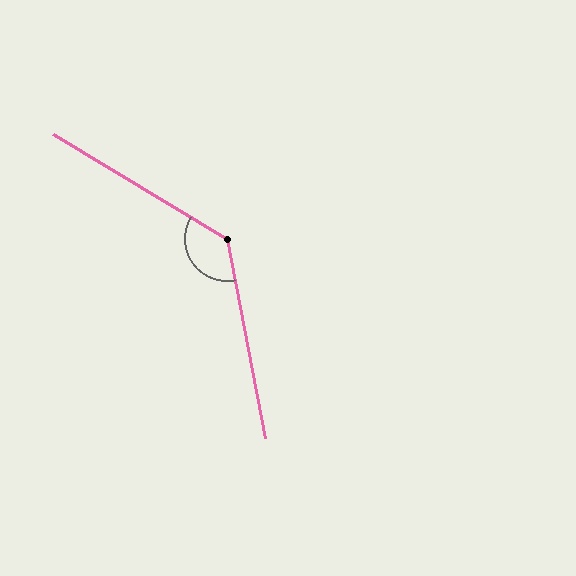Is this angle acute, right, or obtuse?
It is obtuse.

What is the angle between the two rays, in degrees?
Approximately 132 degrees.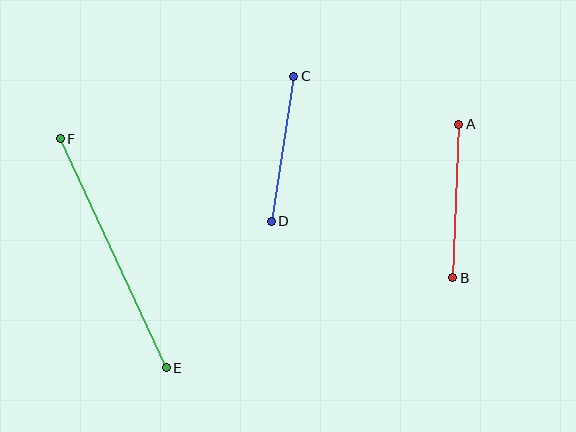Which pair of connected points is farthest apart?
Points E and F are farthest apart.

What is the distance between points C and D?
The distance is approximately 147 pixels.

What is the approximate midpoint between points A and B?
The midpoint is at approximately (456, 201) pixels.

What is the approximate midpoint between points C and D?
The midpoint is at approximately (283, 149) pixels.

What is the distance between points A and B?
The distance is approximately 153 pixels.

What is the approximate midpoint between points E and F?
The midpoint is at approximately (113, 253) pixels.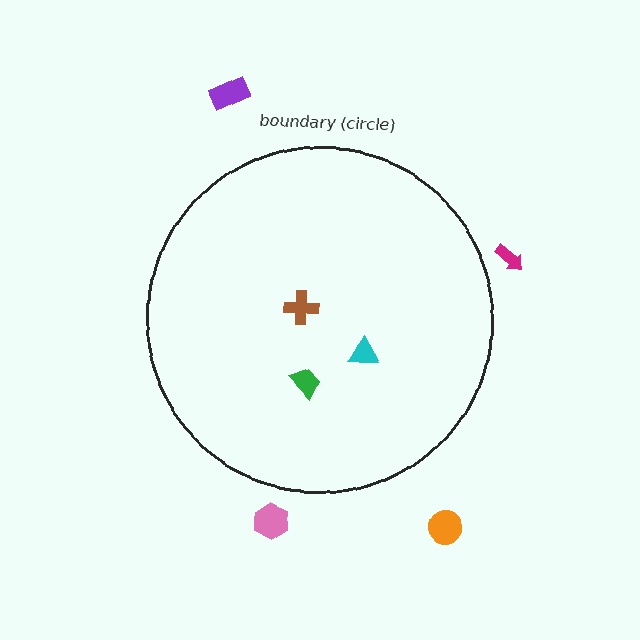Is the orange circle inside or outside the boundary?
Outside.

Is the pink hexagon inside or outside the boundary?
Outside.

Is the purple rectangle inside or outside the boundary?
Outside.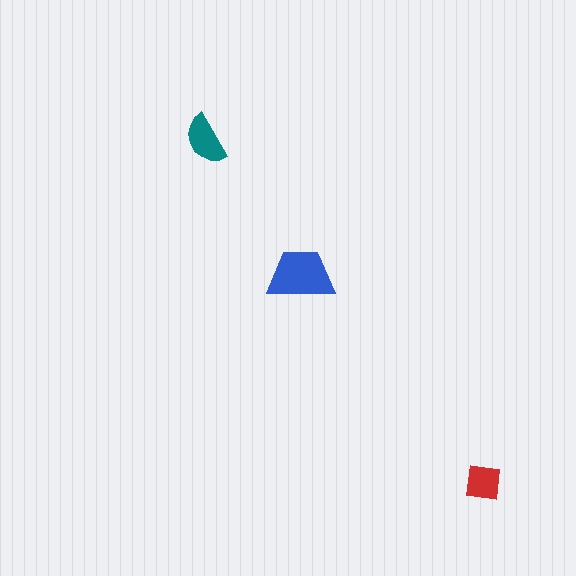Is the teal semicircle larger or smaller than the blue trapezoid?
Smaller.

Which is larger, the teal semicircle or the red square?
The teal semicircle.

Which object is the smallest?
The red square.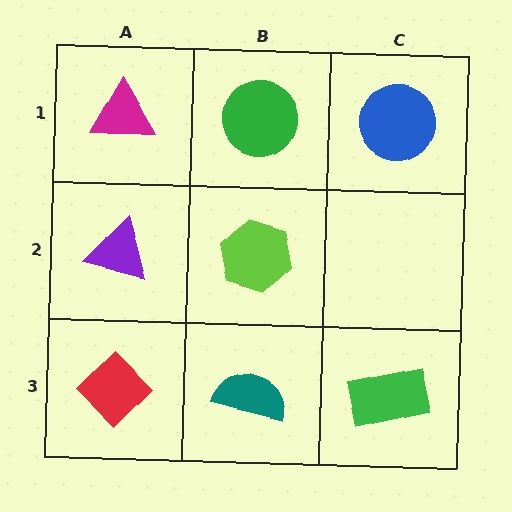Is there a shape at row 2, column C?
No, that cell is empty.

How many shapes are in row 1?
3 shapes.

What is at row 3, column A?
A red diamond.